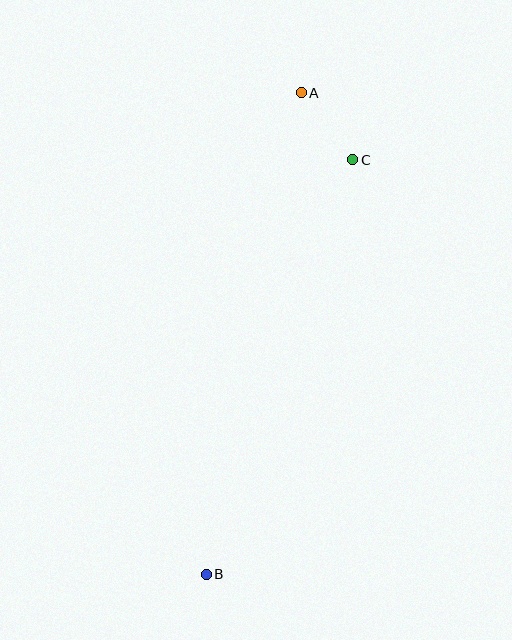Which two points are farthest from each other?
Points A and B are farthest from each other.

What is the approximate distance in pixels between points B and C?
The distance between B and C is approximately 440 pixels.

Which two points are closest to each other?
Points A and C are closest to each other.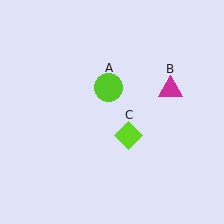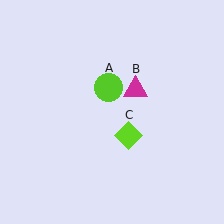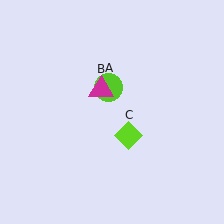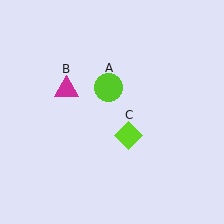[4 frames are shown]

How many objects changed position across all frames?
1 object changed position: magenta triangle (object B).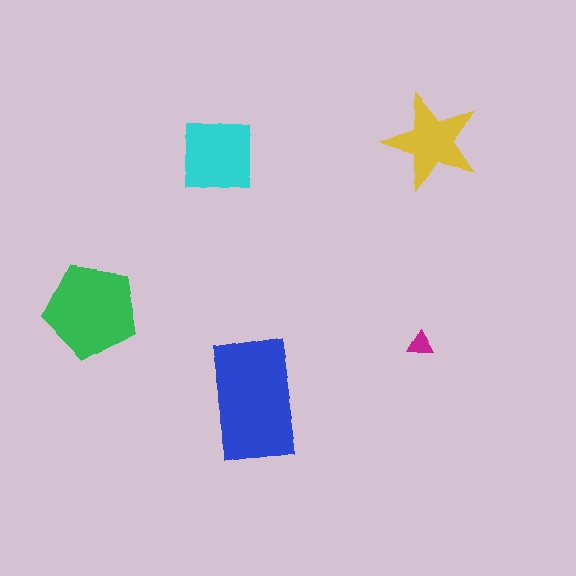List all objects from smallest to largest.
The magenta triangle, the yellow star, the cyan square, the green pentagon, the blue rectangle.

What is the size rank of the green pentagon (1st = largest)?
2nd.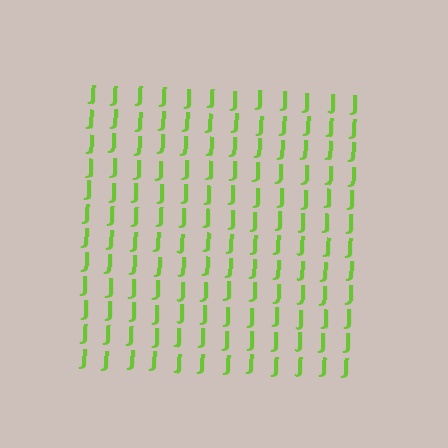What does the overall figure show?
The overall figure shows a square.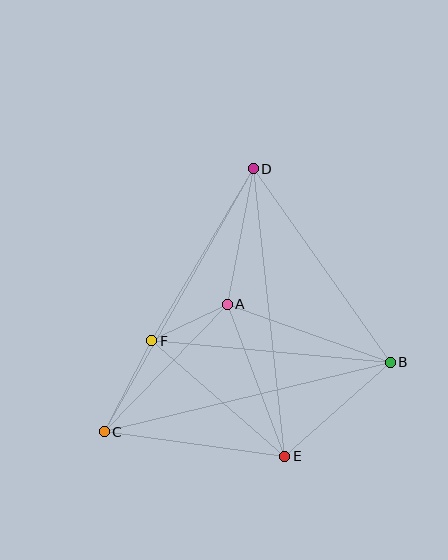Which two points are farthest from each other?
Points C and D are farthest from each other.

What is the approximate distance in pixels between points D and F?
The distance between D and F is approximately 200 pixels.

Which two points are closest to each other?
Points A and F are closest to each other.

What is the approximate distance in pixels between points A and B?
The distance between A and B is approximately 173 pixels.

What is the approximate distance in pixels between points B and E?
The distance between B and E is approximately 142 pixels.